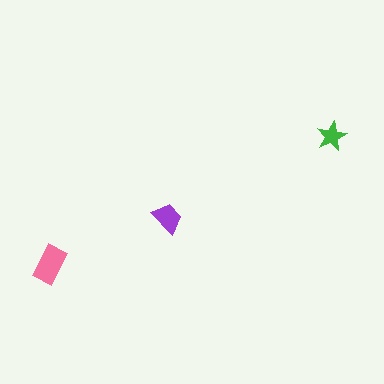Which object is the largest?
The pink rectangle.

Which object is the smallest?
The green star.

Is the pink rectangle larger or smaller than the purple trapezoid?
Larger.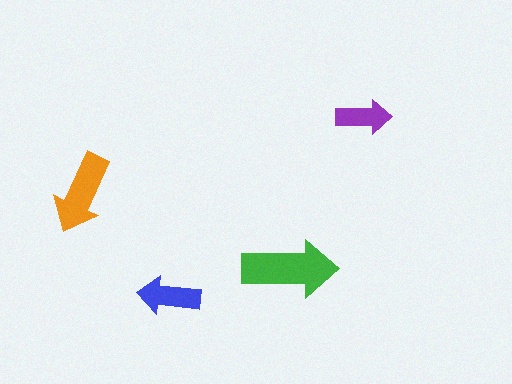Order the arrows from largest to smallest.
the green one, the orange one, the blue one, the purple one.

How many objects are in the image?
There are 4 objects in the image.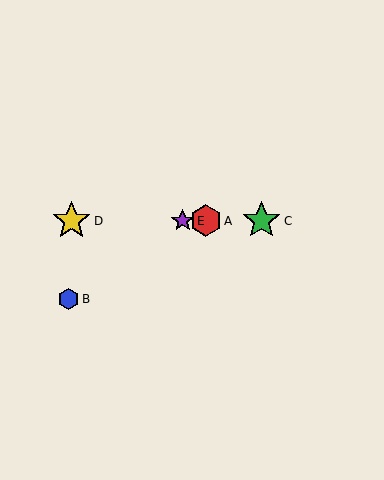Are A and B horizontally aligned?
No, A is at y≈221 and B is at y≈299.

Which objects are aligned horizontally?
Objects A, C, D, E are aligned horizontally.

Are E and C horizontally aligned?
Yes, both are at y≈221.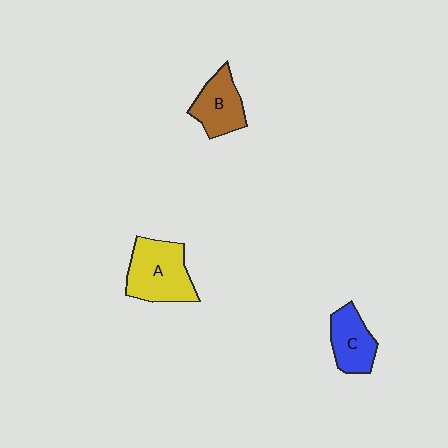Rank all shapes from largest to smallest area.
From largest to smallest: A (yellow), B (brown), C (blue).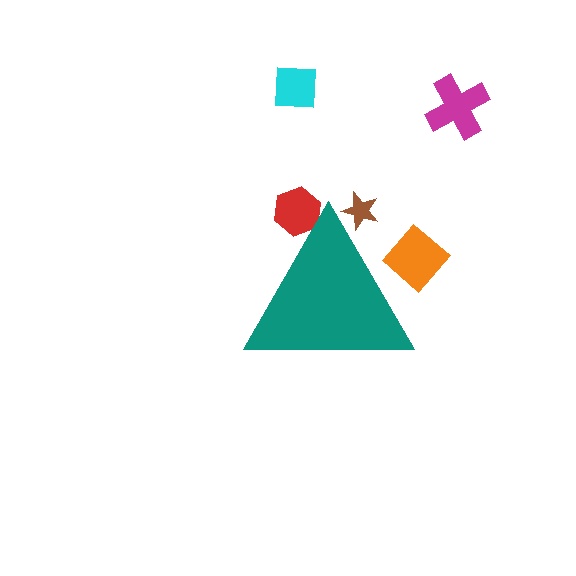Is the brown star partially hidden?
Yes, the brown star is partially hidden behind the teal triangle.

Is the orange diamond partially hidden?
Yes, the orange diamond is partially hidden behind the teal triangle.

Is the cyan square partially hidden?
No, the cyan square is fully visible.